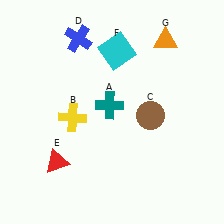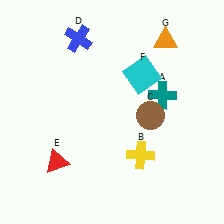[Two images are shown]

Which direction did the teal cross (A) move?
The teal cross (A) moved right.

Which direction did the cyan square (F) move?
The cyan square (F) moved right.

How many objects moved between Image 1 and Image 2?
3 objects moved between the two images.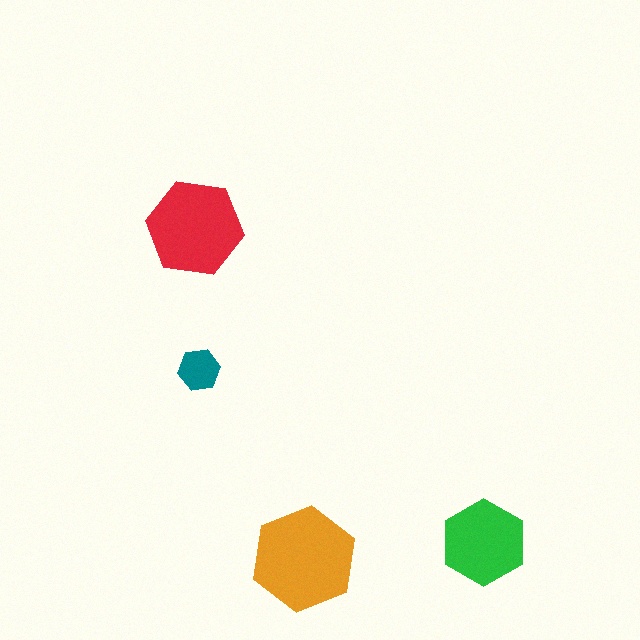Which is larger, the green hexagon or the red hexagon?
The red one.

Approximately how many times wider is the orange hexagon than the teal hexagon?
About 2.5 times wider.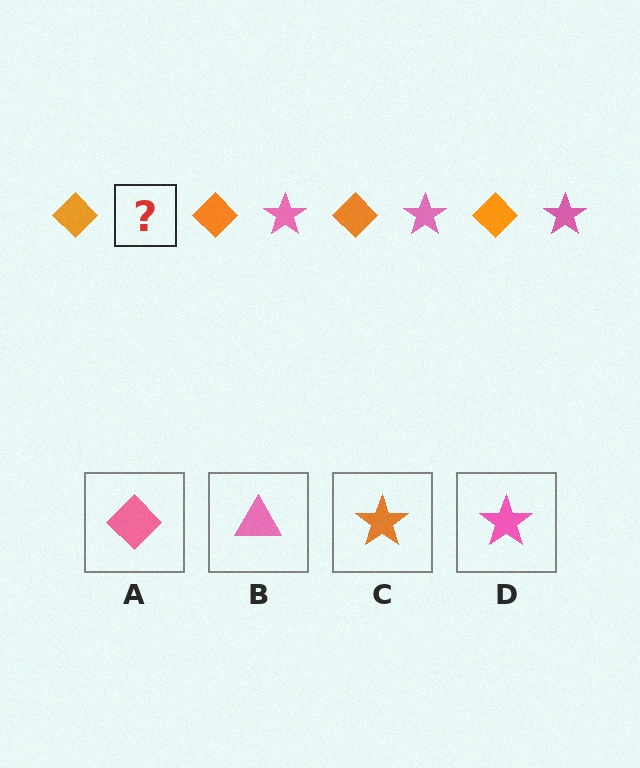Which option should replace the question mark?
Option D.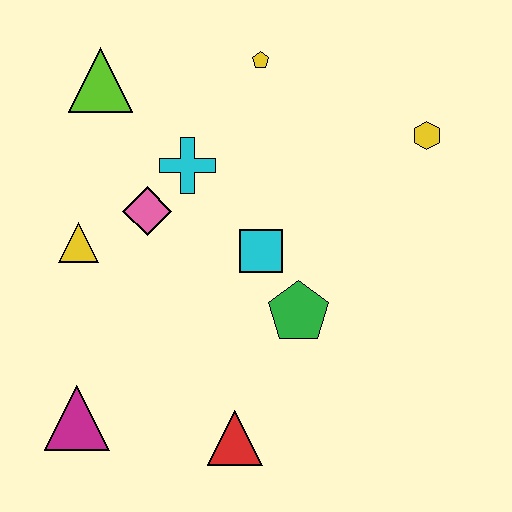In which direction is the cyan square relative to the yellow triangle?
The cyan square is to the right of the yellow triangle.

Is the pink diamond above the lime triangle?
No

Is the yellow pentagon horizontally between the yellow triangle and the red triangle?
No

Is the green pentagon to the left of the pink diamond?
No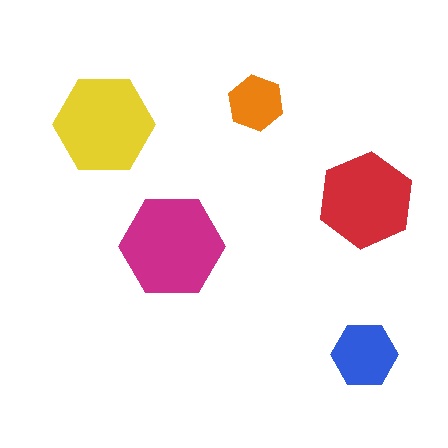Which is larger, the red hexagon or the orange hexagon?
The red one.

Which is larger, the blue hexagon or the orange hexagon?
The blue one.